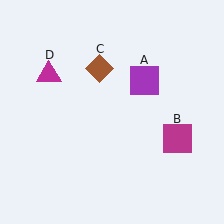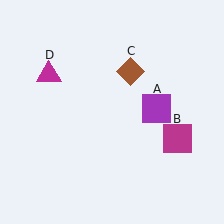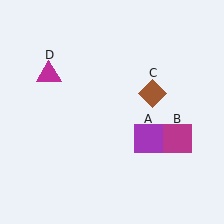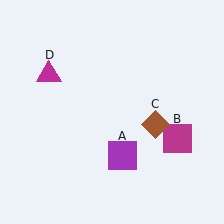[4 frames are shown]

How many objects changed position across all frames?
2 objects changed position: purple square (object A), brown diamond (object C).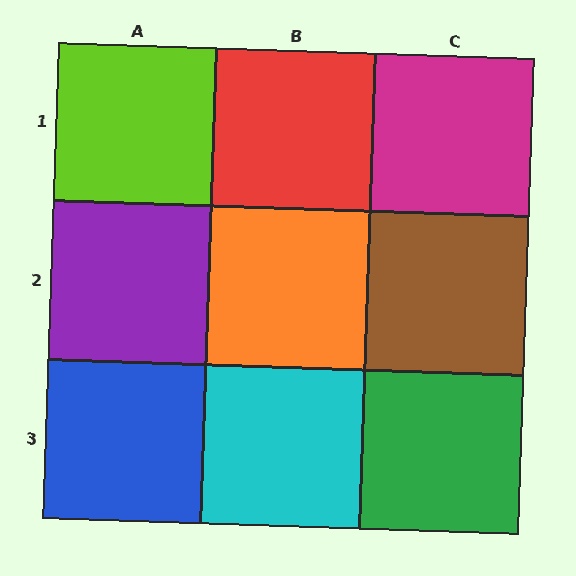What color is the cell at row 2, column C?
Brown.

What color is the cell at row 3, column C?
Green.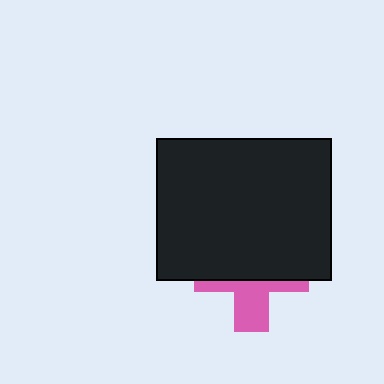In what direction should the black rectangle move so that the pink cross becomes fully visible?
The black rectangle should move up. That is the shortest direction to clear the overlap and leave the pink cross fully visible.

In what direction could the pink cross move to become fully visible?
The pink cross could move down. That would shift it out from behind the black rectangle entirely.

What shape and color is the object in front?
The object in front is a black rectangle.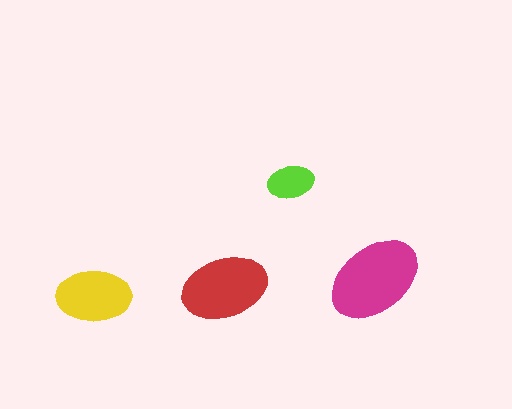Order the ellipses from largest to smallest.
the magenta one, the red one, the yellow one, the lime one.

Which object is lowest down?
The yellow ellipse is bottommost.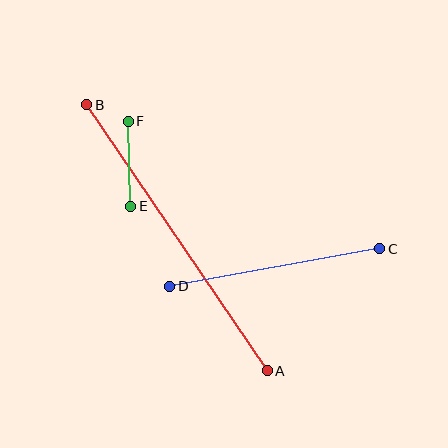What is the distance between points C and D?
The distance is approximately 213 pixels.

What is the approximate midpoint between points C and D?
The midpoint is at approximately (275, 268) pixels.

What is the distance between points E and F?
The distance is approximately 85 pixels.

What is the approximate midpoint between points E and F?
The midpoint is at approximately (129, 164) pixels.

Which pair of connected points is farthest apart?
Points A and B are farthest apart.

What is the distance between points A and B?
The distance is approximately 322 pixels.